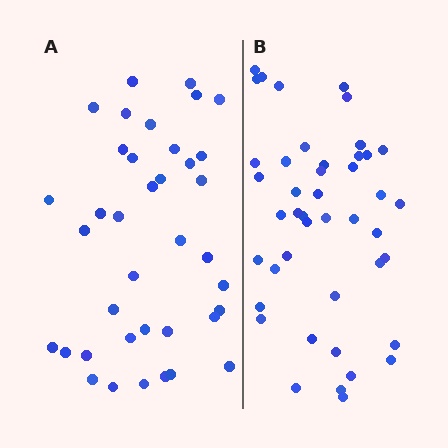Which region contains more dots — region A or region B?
Region B (the right region) has more dots.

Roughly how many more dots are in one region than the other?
Region B has about 6 more dots than region A.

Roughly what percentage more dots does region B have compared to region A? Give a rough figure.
About 15% more.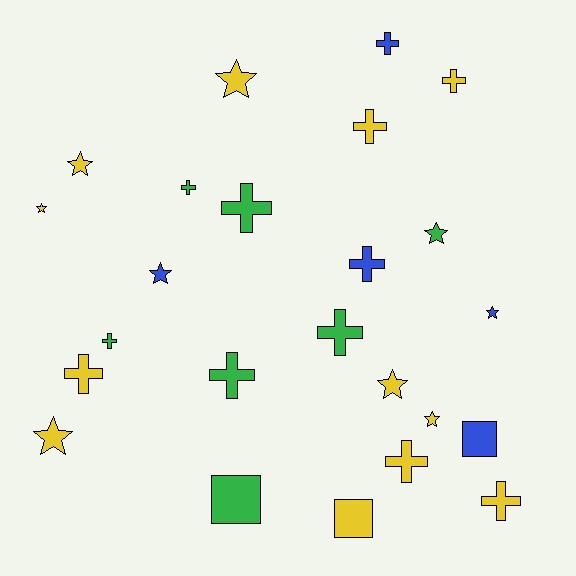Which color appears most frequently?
Yellow, with 12 objects.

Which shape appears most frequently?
Cross, with 12 objects.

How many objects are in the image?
There are 24 objects.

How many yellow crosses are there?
There are 5 yellow crosses.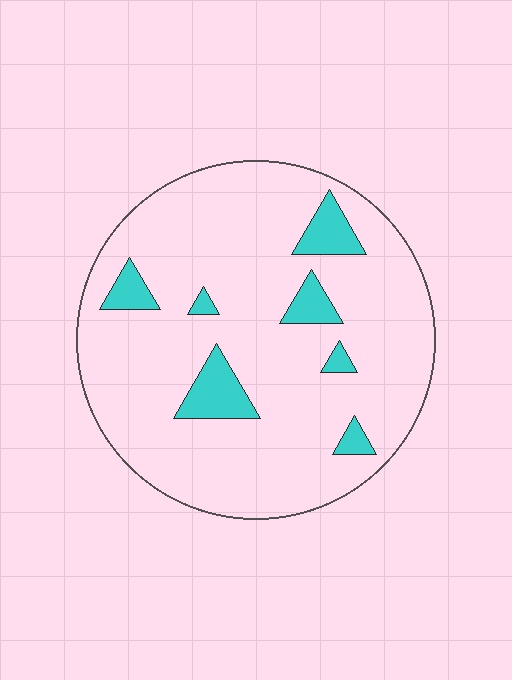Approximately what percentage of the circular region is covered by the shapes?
Approximately 10%.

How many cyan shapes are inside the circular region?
7.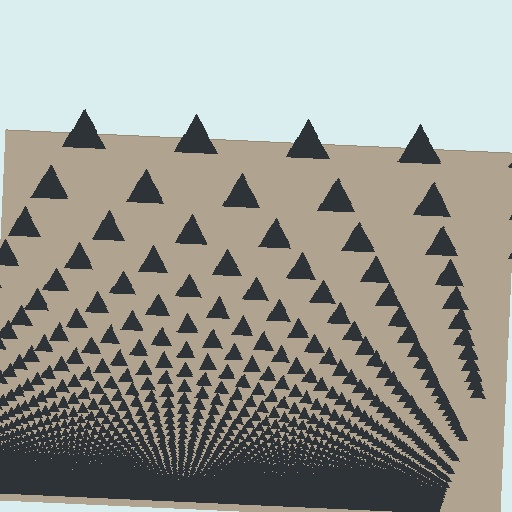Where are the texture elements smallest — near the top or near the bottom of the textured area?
Near the bottom.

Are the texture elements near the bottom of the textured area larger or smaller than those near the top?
Smaller. The gradient is inverted — elements near the bottom are smaller and denser.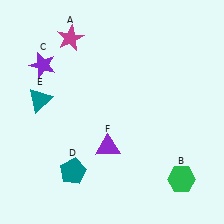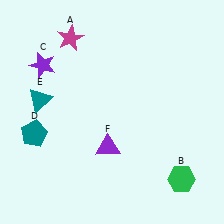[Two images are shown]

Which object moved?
The teal pentagon (D) moved left.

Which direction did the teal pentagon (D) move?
The teal pentagon (D) moved left.